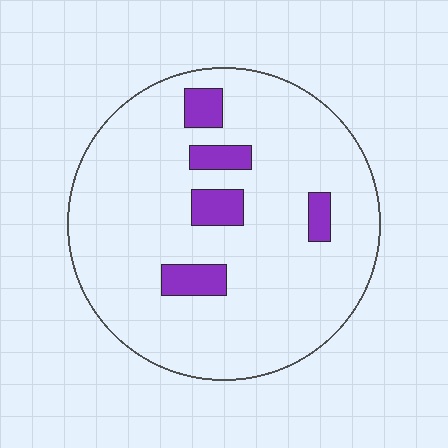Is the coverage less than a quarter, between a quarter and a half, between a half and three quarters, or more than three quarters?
Less than a quarter.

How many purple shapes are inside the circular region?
5.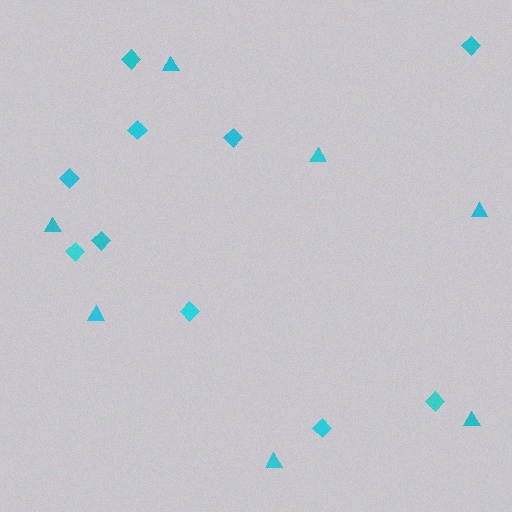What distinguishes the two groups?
There are 2 groups: one group of diamonds (10) and one group of triangles (7).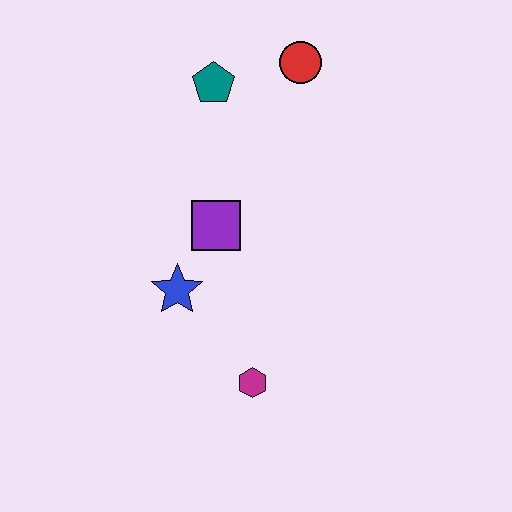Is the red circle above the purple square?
Yes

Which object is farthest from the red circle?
The magenta hexagon is farthest from the red circle.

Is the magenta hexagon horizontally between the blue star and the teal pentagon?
No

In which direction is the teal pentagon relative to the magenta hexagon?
The teal pentagon is above the magenta hexagon.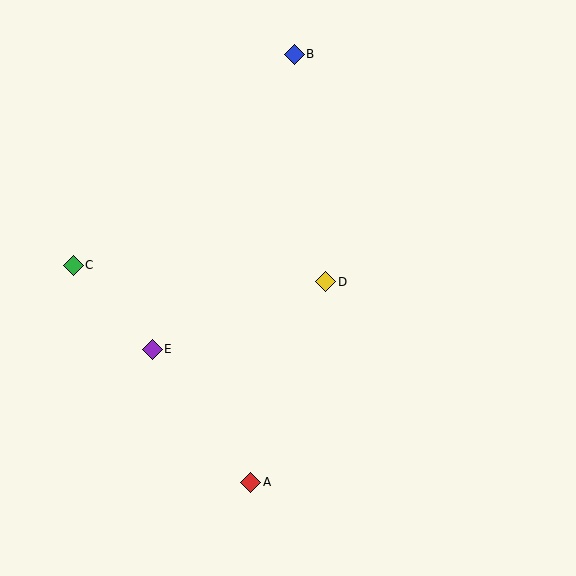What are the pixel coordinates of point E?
Point E is at (152, 349).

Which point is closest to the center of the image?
Point D at (326, 282) is closest to the center.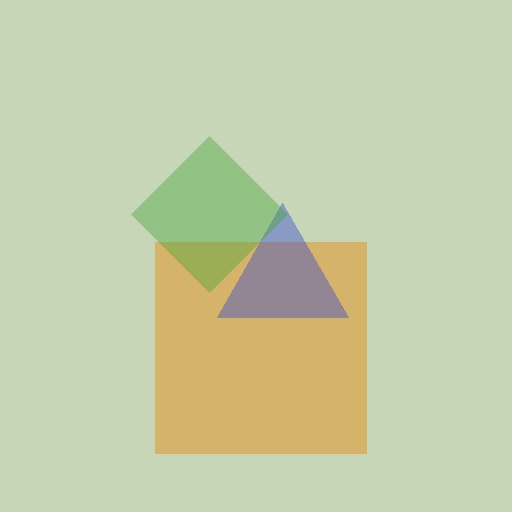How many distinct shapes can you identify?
There are 3 distinct shapes: an orange square, a blue triangle, a green diamond.